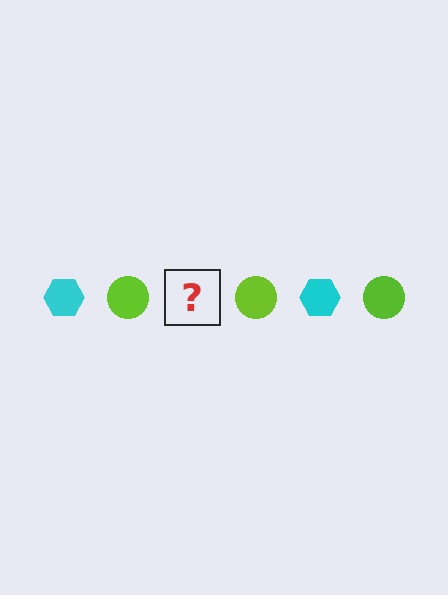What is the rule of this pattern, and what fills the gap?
The rule is that the pattern alternates between cyan hexagon and lime circle. The gap should be filled with a cyan hexagon.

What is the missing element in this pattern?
The missing element is a cyan hexagon.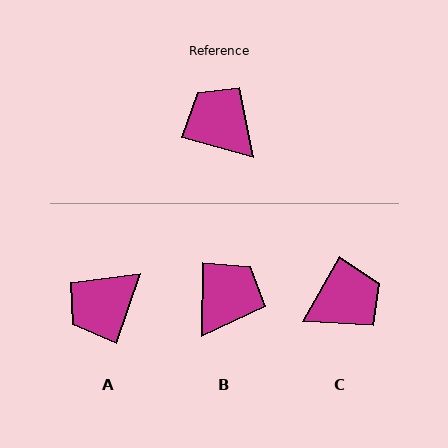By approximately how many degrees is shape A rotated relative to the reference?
Approximately 86 degrees counter-clockwise.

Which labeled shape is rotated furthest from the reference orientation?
C, about 104 degrees away.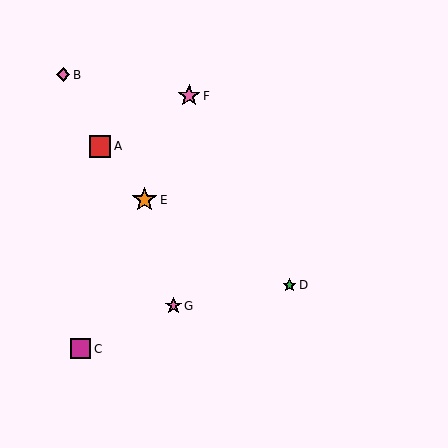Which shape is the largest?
The orange star (labeled E) is the largest.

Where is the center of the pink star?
The center of the pink star is at (173, 306).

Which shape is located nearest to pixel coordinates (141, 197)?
The orange star (labeled E) at (145, 200) is nearest to that location.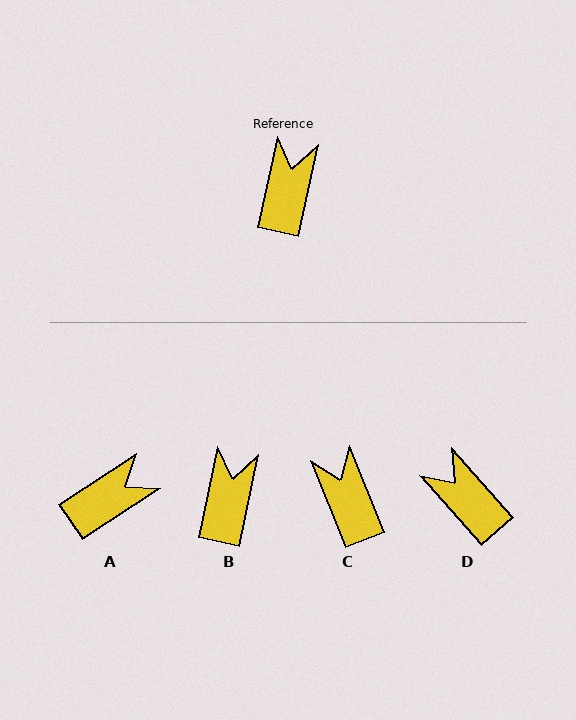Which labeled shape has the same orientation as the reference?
B.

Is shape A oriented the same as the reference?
No, it is off by about 45 degrees.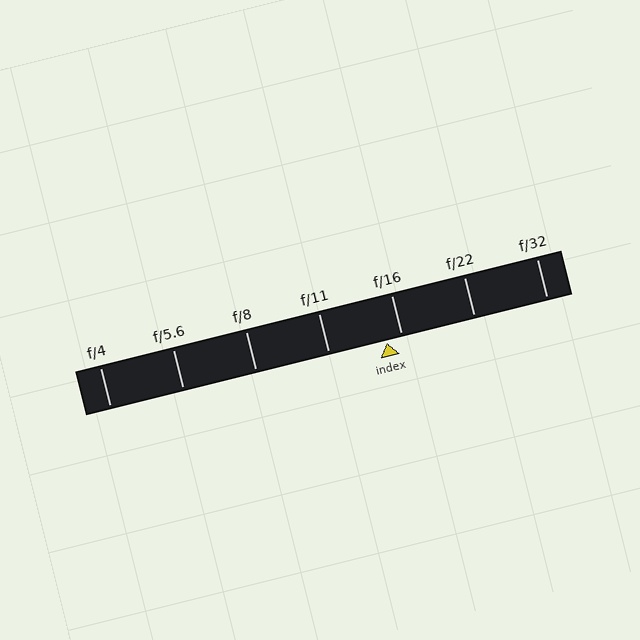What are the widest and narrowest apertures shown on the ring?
The widest aperture shown is f/4 and the narrowest is f/32.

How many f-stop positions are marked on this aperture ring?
There are 7 f-stop positions marked.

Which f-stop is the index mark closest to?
The index mark is closest to f/16.